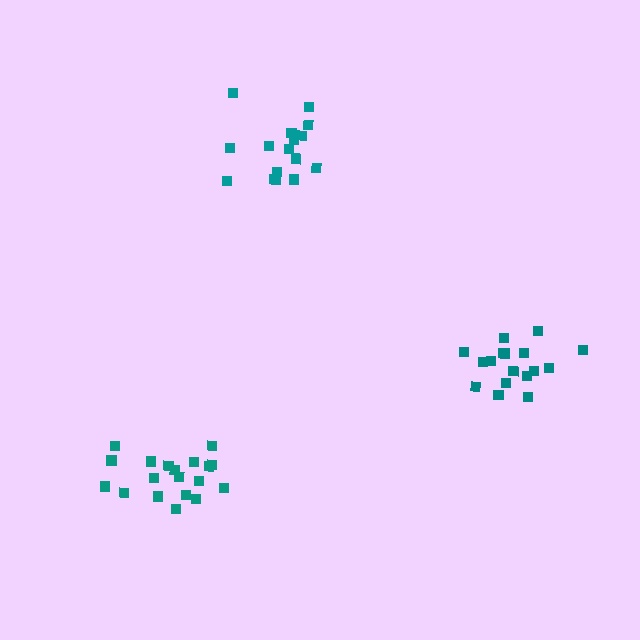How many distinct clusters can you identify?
There are 3 distinct clusters.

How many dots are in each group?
Group 1: 16 dots, Group 2: 17 dots, Group 3: 19 dots (52 total).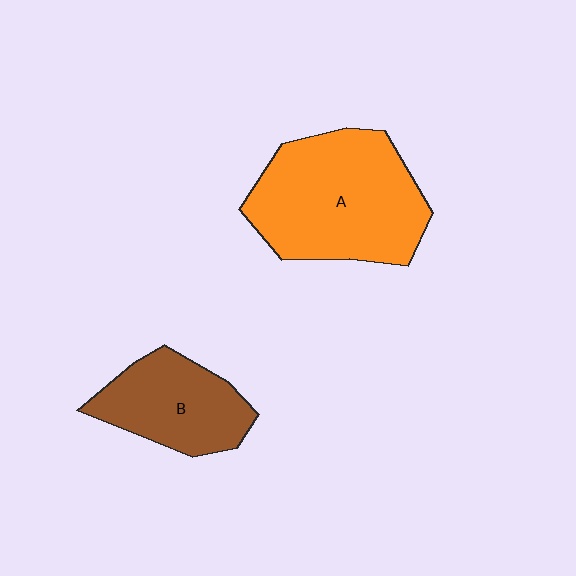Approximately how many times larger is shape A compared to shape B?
Approximately 1.7 times.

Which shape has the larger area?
Shape A (orange).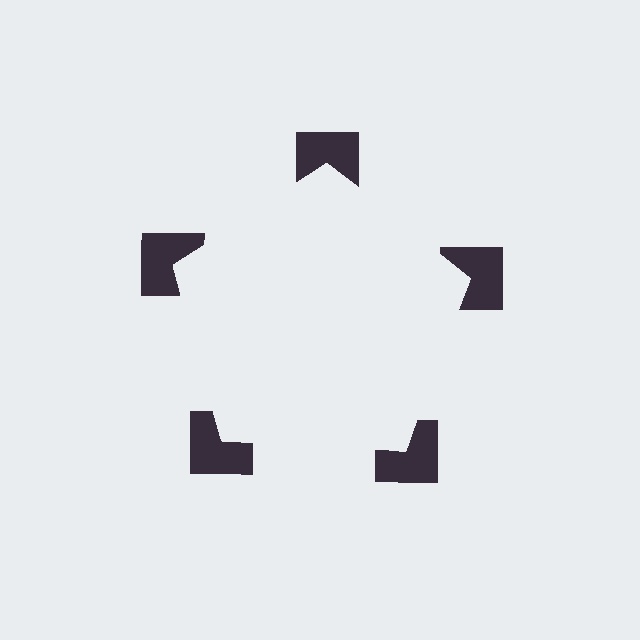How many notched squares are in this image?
There are 5 — one at each vertex of the illusory pentagon.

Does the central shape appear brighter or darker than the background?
It typically appears slightly brighter than the background, even though no actual brightness change is drawn.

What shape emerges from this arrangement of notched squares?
An illusory pentagon — its edges are inferred from the aligned wedge cuts in the notched squares, not physically drawn.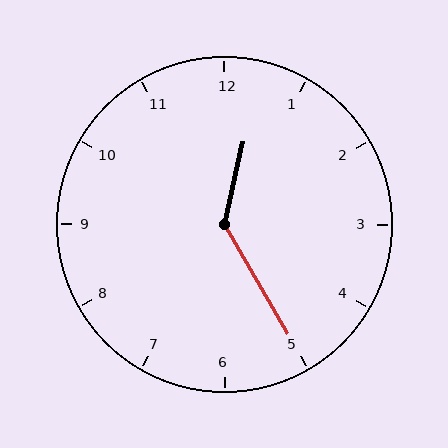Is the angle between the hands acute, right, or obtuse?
It is obtuse.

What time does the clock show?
12:25.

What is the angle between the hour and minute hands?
Approximately 138 degrees.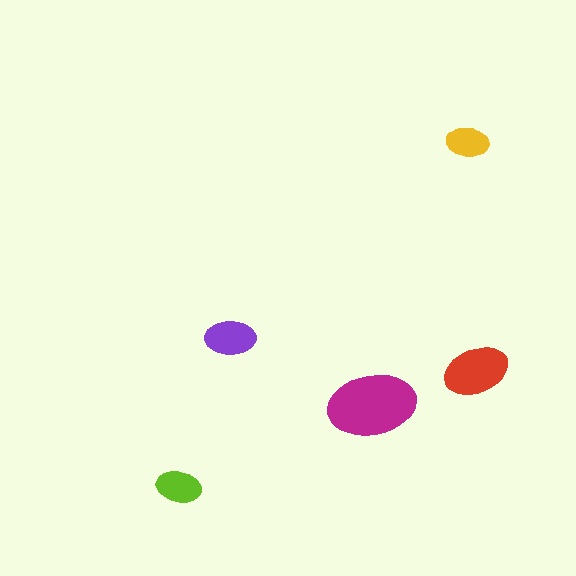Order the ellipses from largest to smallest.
the magenta one, the red one, the purple one, the lime one, the yellow one.